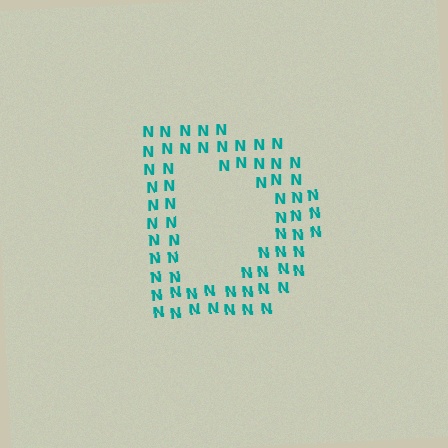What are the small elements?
The small elements are letter N's.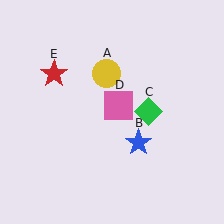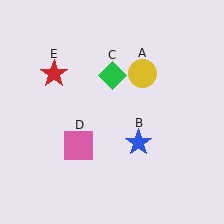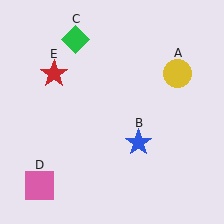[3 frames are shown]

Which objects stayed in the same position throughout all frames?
Blue star (object B) and red star (object E) remained stationary.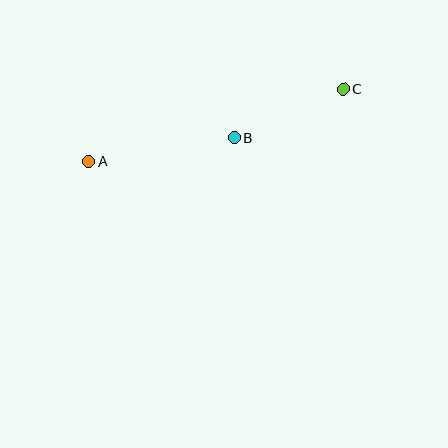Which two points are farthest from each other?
Points A and C are farthest from each other.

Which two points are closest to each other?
Points B and C are closest to each other.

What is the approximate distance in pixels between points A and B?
The distance between A and B is approximately 147 pixels.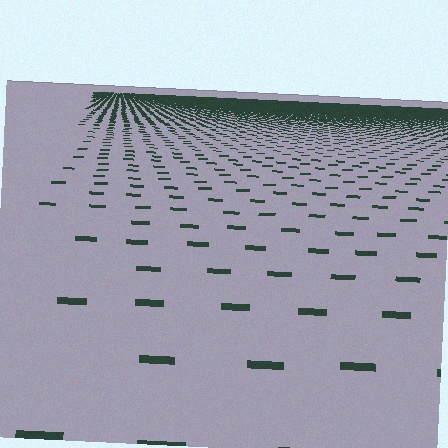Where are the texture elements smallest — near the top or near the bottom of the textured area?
Near the top.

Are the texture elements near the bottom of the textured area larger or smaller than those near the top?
Larger. Near the bottom, elements are closer to the viewer and appear at a bigger on-screen size.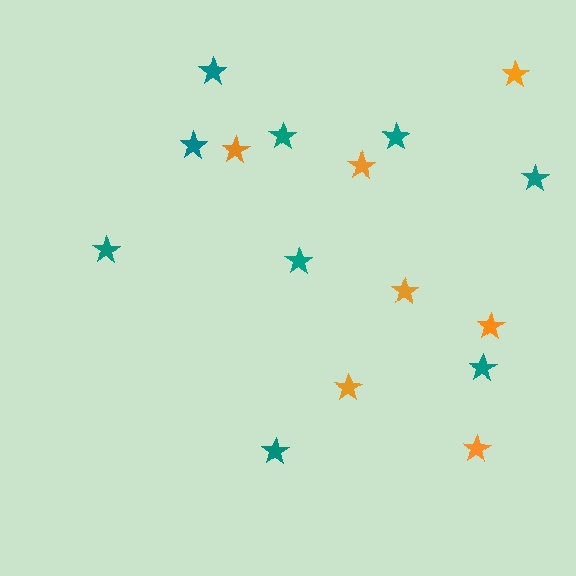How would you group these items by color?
There are 2 groups: one group of teal stars (9) and one group of orange stars (7).